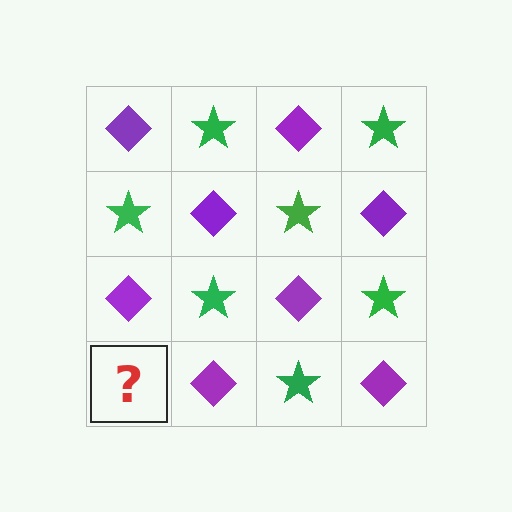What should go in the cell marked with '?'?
The missing cell should contain a green star.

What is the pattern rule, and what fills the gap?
The rule is that it alternates purple diamond and green star in a checkerboard pattern. The gap should be filled with a green star.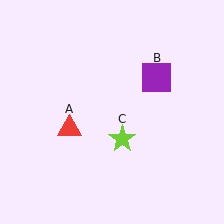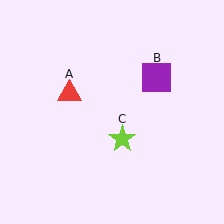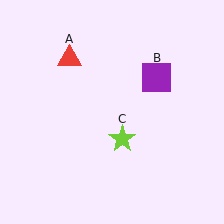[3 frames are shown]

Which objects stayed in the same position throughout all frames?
Purple square (object B) and lime star (object C) remained stationary.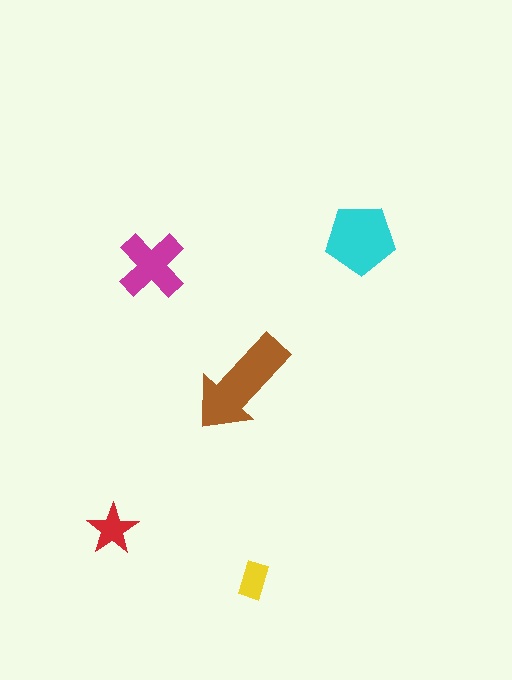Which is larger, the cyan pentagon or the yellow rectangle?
The cyan pentagon.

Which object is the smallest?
The yellow rectangle.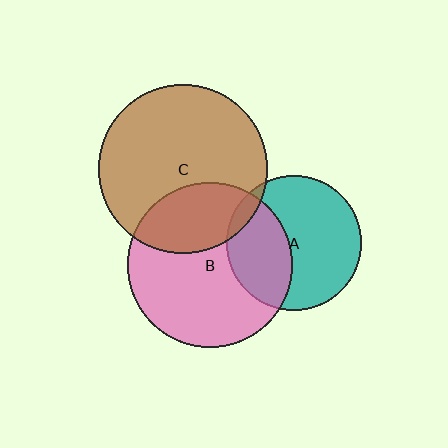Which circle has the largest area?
Circle C (brown).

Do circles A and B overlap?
Yes.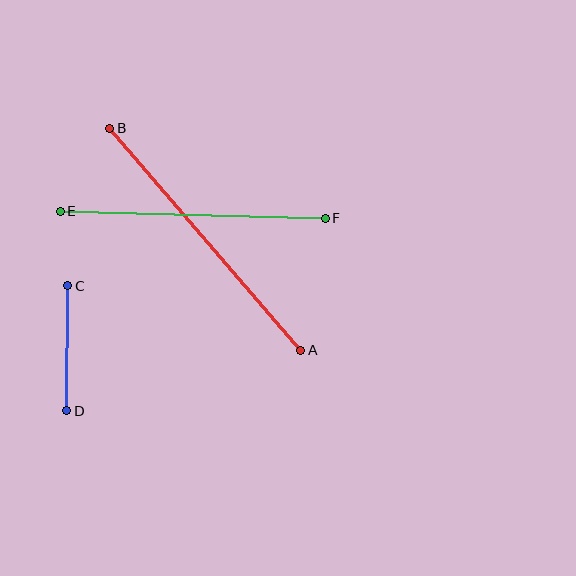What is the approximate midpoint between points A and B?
The midpoint is at approximately (205, 239) pixels.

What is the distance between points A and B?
The distance is approximately 293 pixels.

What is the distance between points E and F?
The distance is approximately 265 pixels.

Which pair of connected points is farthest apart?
Points A and B are farthest apart.